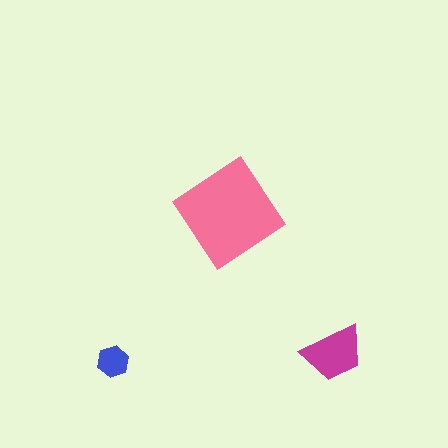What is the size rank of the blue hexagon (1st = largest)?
3rd.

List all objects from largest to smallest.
The pink diamond, the magenta trapezoid, the blue hexagon.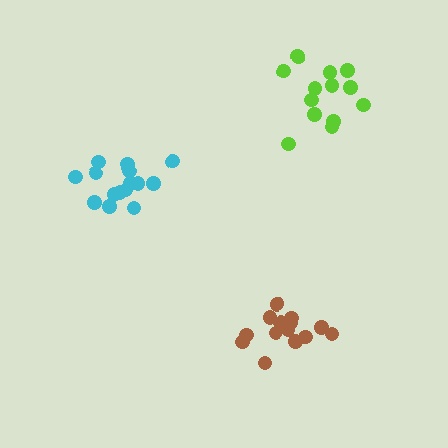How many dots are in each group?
Group 1: 14 dots, Group 2: 15 dots, Group 3: 13 dots (42 total).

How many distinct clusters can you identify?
There are 3 distinct clusters.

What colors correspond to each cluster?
The clusters are colored: brown, cyan, lime.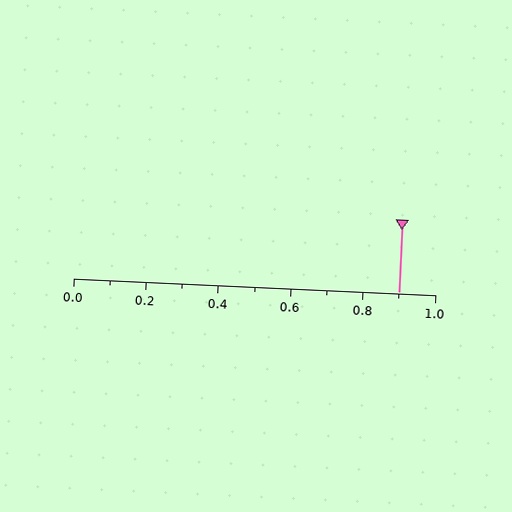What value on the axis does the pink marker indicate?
The marker indicates approximately 0.9.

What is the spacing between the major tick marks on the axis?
The major ticks are spaced 0.2 apart.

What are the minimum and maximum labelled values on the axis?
The axis runs from 0.0 to 1.0.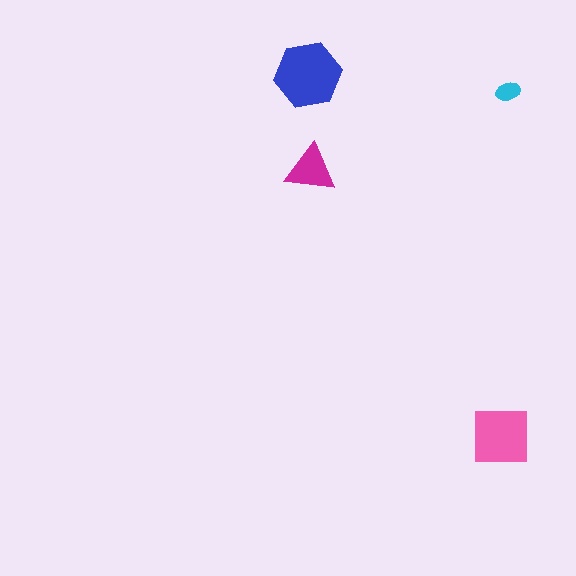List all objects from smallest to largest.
The cyan ellipse, the magenta triangle, the pink square, the blue hexagon.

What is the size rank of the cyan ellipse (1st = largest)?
4th.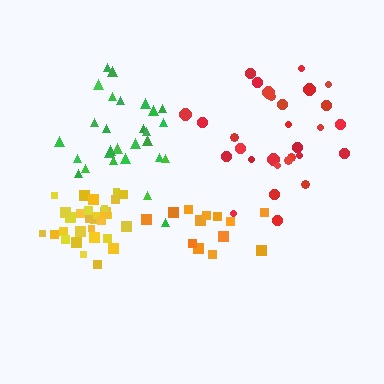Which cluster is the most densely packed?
Yellow.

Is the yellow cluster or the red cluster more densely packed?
Yellow.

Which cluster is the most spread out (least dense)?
Red.